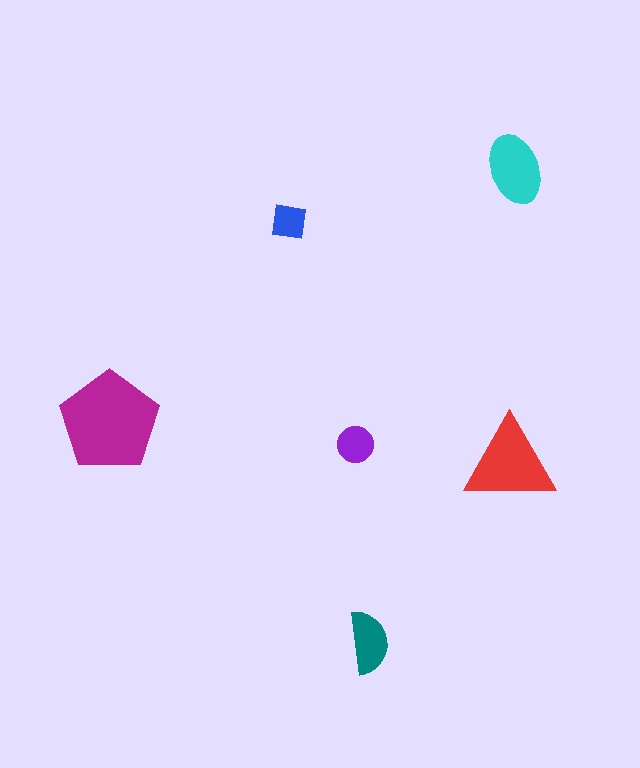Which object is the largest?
The magenta pentagon.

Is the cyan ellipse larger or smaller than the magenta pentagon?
Smaller.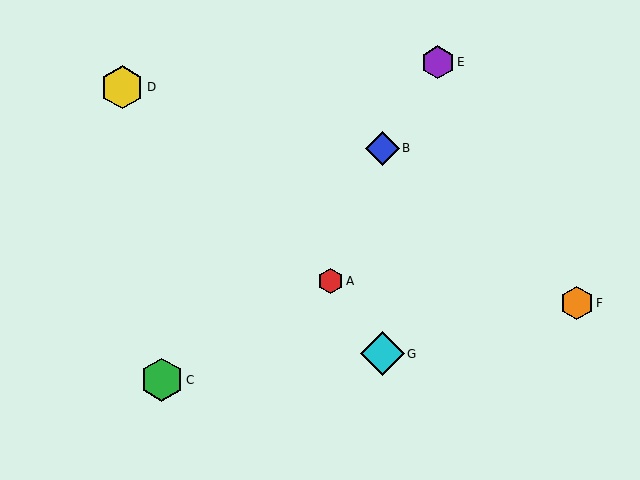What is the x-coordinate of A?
Object A is at x≈331.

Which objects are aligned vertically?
Objects B, G are aligned vertically.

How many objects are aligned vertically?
2 objects (B, G) are aligned vertically.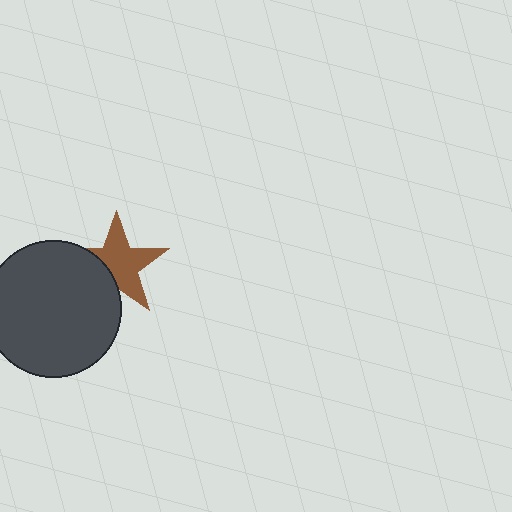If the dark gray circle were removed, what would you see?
You would see the complete brown star.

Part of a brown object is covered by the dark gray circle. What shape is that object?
It is a star.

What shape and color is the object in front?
The object in front is a dark gray circle.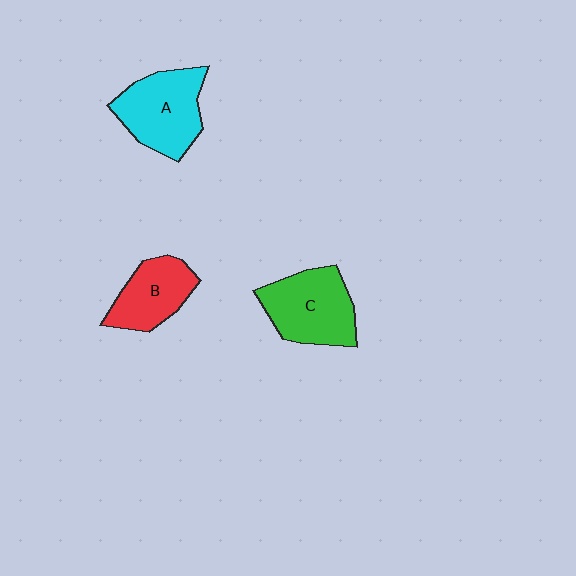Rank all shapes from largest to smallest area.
From largest to smallest: C (green), A (cyan), B (red).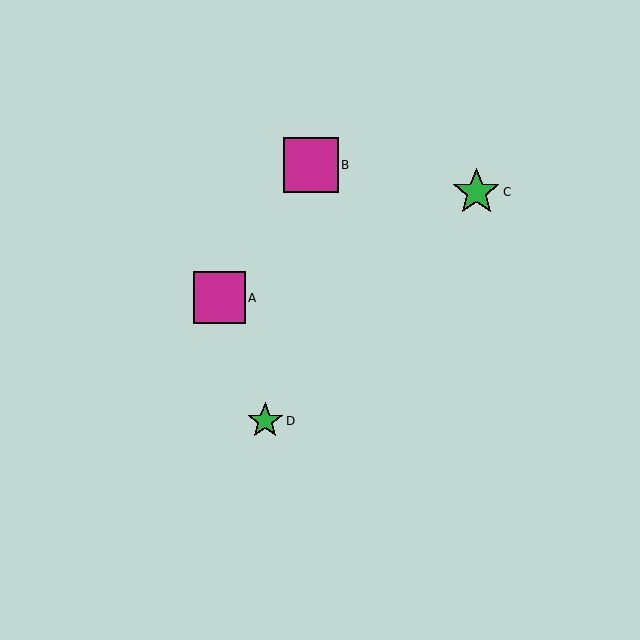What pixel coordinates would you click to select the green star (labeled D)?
Click at (265, 421) to select the green star D.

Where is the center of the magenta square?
The center of the magenta square is at (311, 165).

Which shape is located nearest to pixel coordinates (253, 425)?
The green star (labeled D) at (265, 421) is nearest to that location.